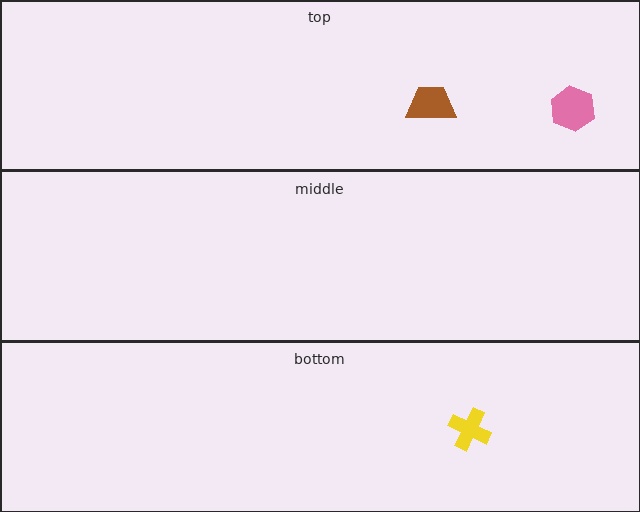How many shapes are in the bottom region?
1.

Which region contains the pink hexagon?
The top region.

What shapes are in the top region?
The brown trapezoid, the pink hexagon.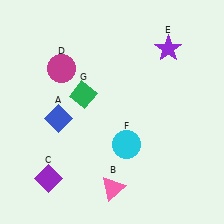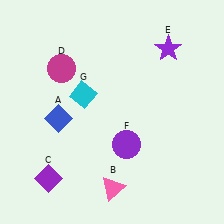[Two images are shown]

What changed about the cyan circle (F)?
In Image 1, F is cyan. In Image 2, it changed to purple.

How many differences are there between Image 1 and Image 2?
There are 2 differences between the two images.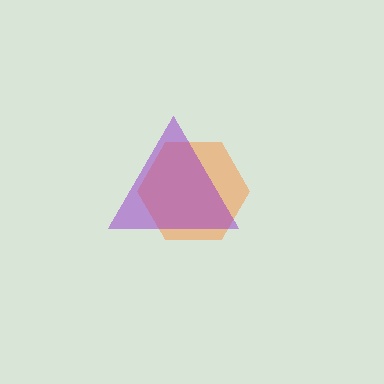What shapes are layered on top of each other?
The layered shapes are: an orange hexagon, a purple triangle.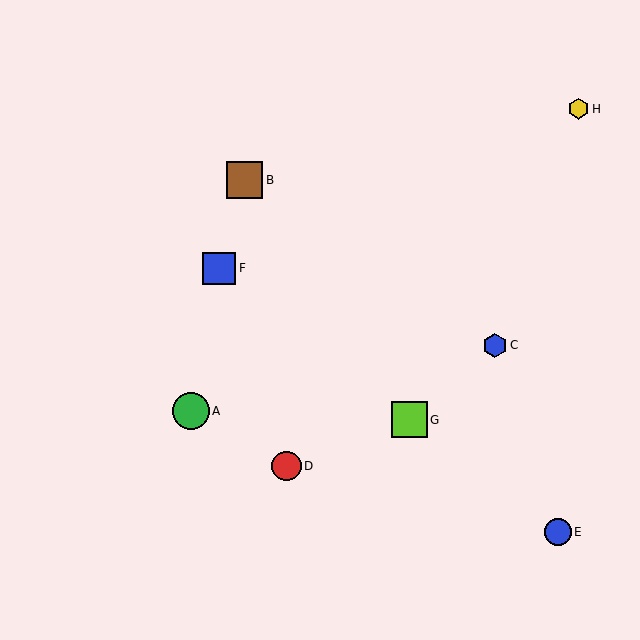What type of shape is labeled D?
Shape D is a red circle.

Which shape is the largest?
The green circle (labeled A) is the largest.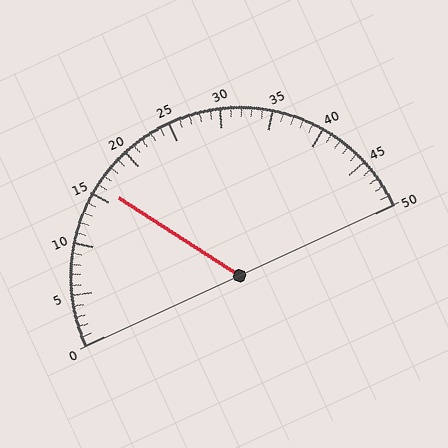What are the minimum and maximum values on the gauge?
The gauge ranges from 0 to 50.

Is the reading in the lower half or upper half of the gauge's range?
The reading is in the lower half of the range (0 to 50).